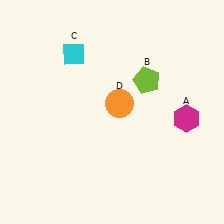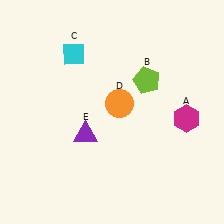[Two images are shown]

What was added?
A purple triangle (E) was added in Image 2.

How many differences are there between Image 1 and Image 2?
There is 1 difference between the two images.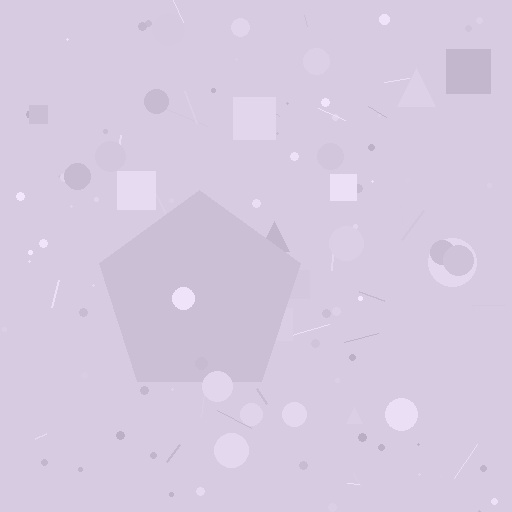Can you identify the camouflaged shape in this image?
The camouflaged shape is a pentagon.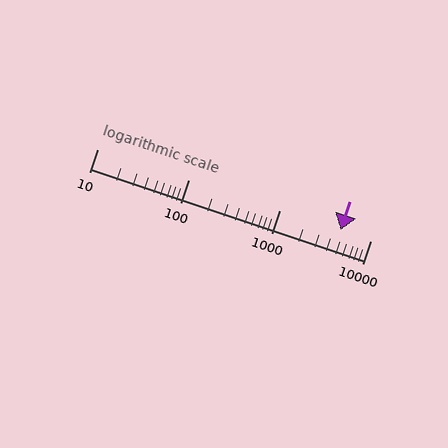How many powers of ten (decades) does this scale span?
The scale spans 3 decades, from 10 to 10000.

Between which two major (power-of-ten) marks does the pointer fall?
The pointer is between 1000 and 10000.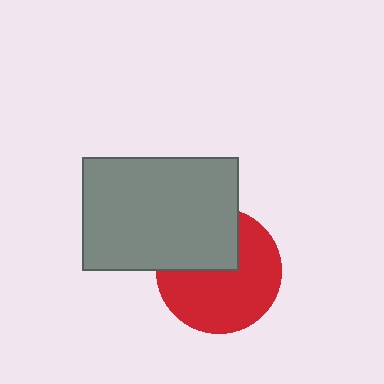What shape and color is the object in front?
The object in front is a gray rectangle.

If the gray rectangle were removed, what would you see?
You would see the complete red circle.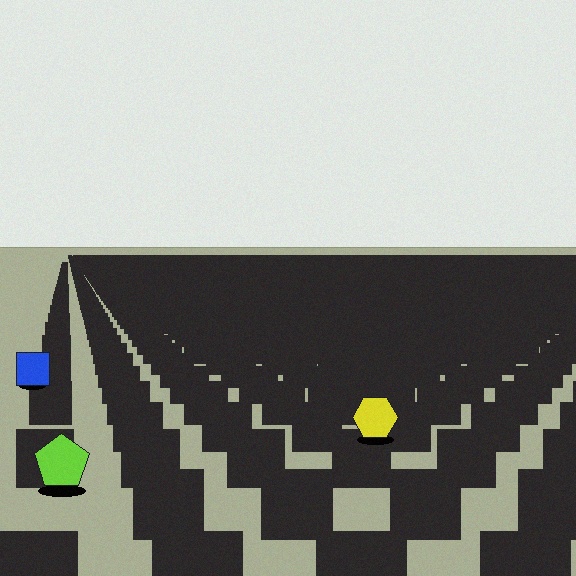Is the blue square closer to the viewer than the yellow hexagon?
No. The yellow hexagon is closer — you can tell from the texture gradient: the ground texture is coarser near it.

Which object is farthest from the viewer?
The blue square is farthest from the viewer. It appears smaller and the ground texture around it is denser.